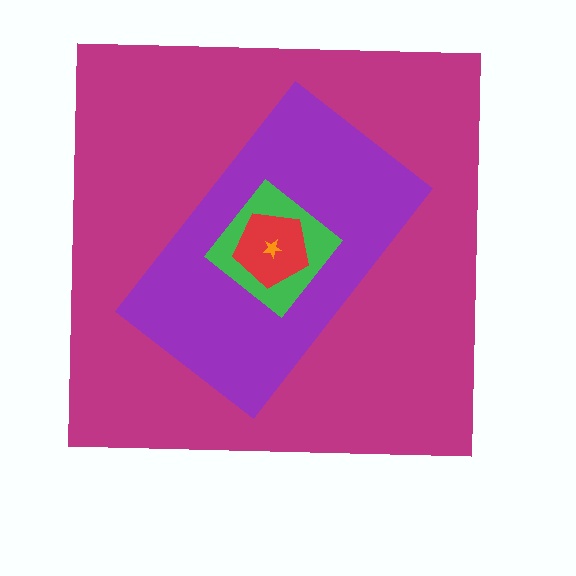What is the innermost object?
The orange star.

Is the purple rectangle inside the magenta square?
Yes.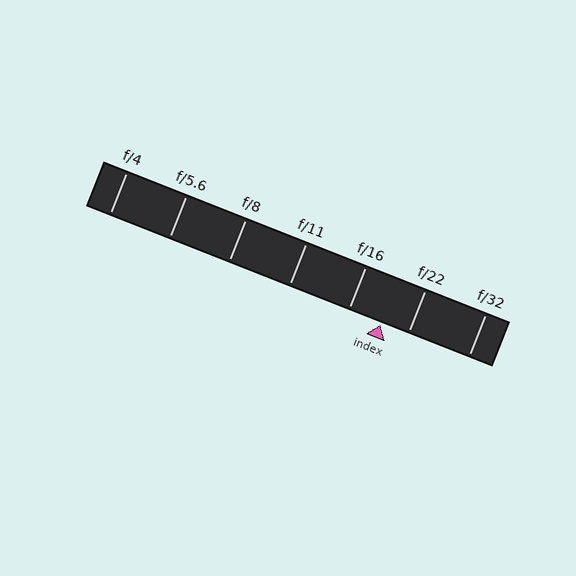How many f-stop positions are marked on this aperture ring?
There are 7 f-stop positions marked.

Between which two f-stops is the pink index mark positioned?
The index mark is between f/16 and f/22.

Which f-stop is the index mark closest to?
The index mark is closest to f/22.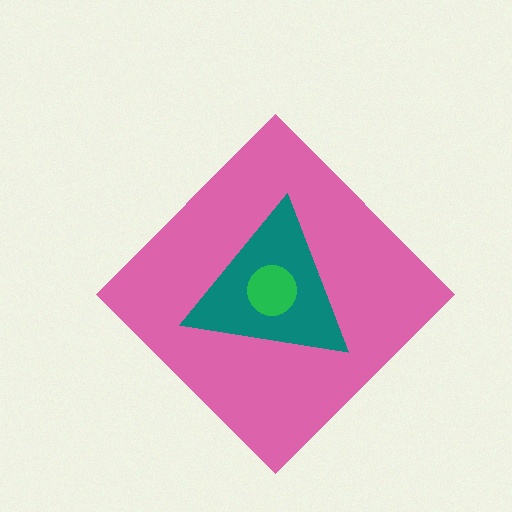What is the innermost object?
The green circle.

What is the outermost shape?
The pink diamond.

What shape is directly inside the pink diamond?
The teal triangle.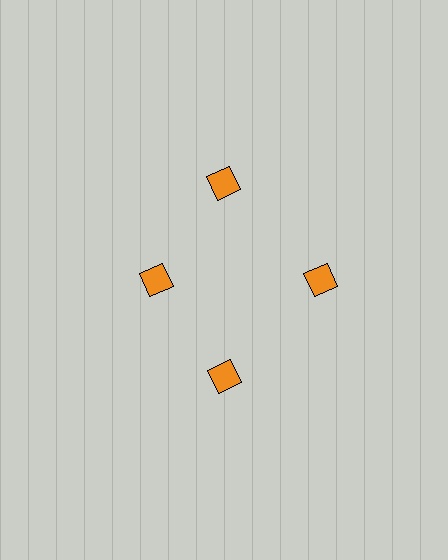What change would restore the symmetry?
The symmetry would be restored by moving it outward, back onto the ring so that all 4 squares sit at equal angles and equal distance from the center.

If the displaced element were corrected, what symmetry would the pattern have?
It would have 4-fold rotational symmetry — the pattern would map onto itself every 90 degrees.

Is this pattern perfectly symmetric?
No. The 4 orange squares are arranged in a ring, but one element near the 9 o'clock position is pulled inward toward the center, breaking the 4-fold rotational symmetry.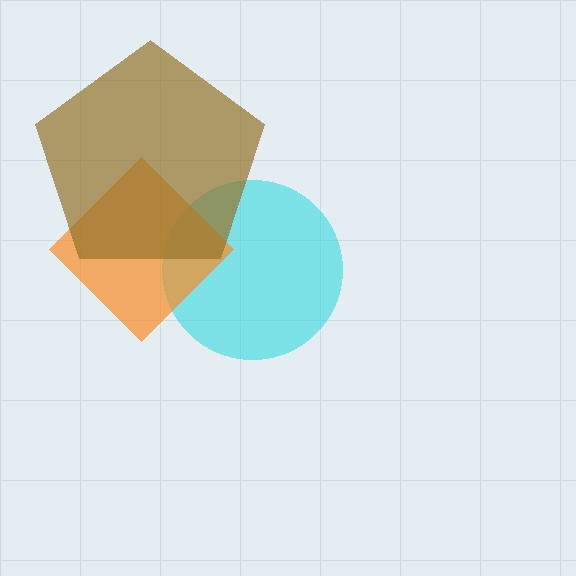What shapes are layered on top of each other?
The layered shapes are: a cyan circle, an orange diamond, a brown pentagon.